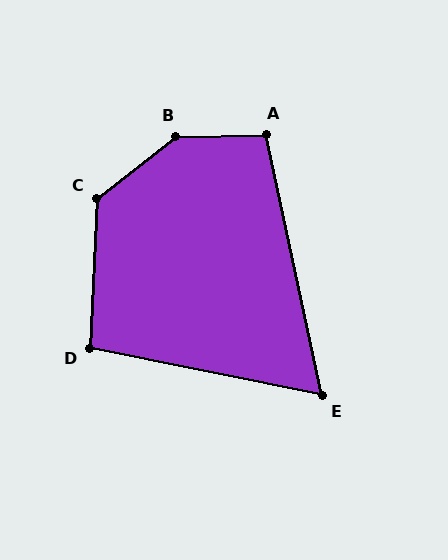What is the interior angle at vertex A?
Approximately 101 degrees (obtuse).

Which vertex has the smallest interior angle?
E, at approximately 67 degrees.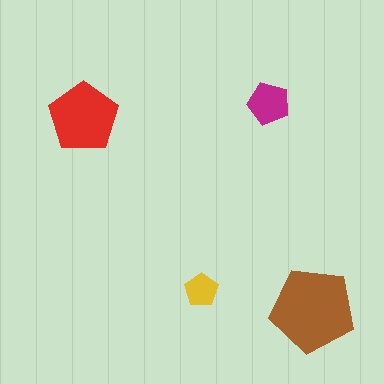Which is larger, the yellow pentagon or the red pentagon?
The red one.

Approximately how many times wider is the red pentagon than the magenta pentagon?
About 1.5 times wider.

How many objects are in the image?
There are 4 objects in the image.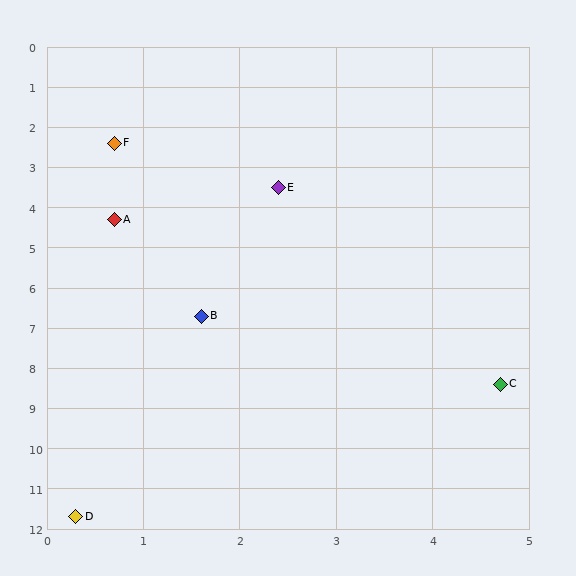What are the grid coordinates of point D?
Point D is at approximately (0.3, 11.7).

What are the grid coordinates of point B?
Point B is at approximately (1.6, 6.7).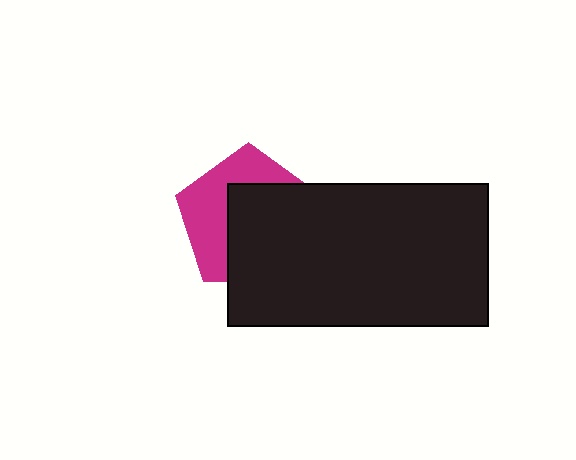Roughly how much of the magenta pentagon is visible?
A small part of it is visible (roughly 44%).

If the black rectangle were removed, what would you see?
You would see the complete magenta pentagon.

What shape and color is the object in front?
The object in front is a black rectangle.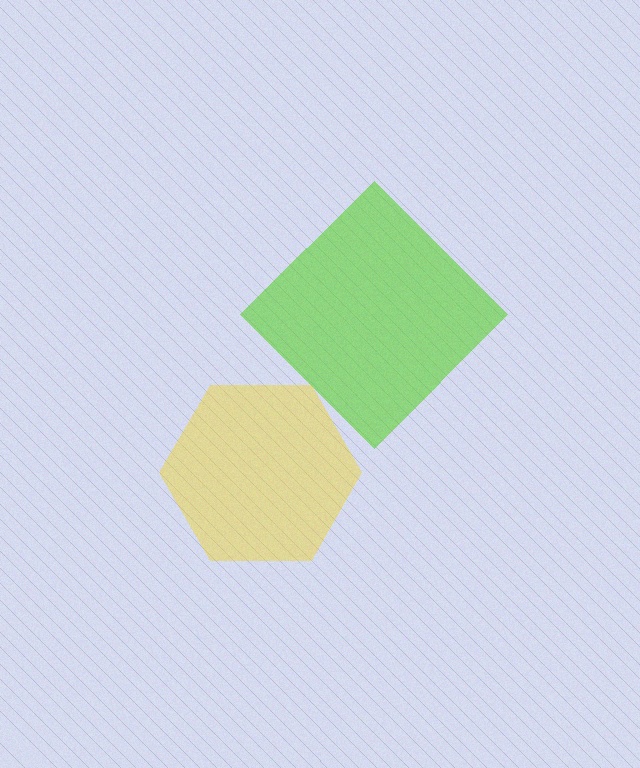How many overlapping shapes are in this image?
There are 2 overlapping shapes in the image.